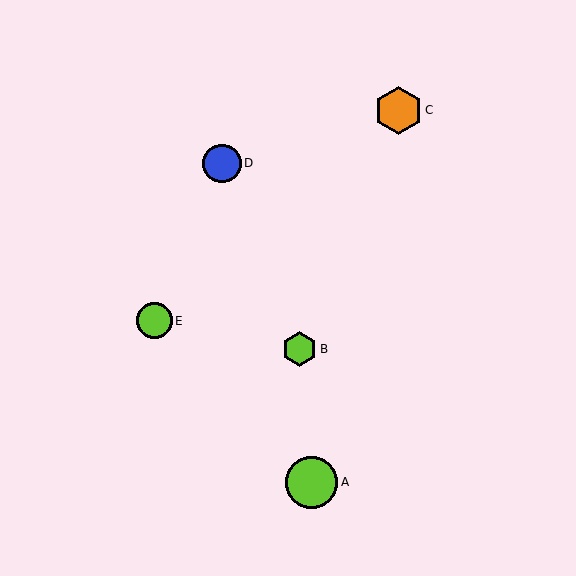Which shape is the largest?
The lime circle (labeled A) is the largest.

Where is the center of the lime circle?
The center of the lime circle is at (312, 482).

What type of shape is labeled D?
Shape D is a blue circle.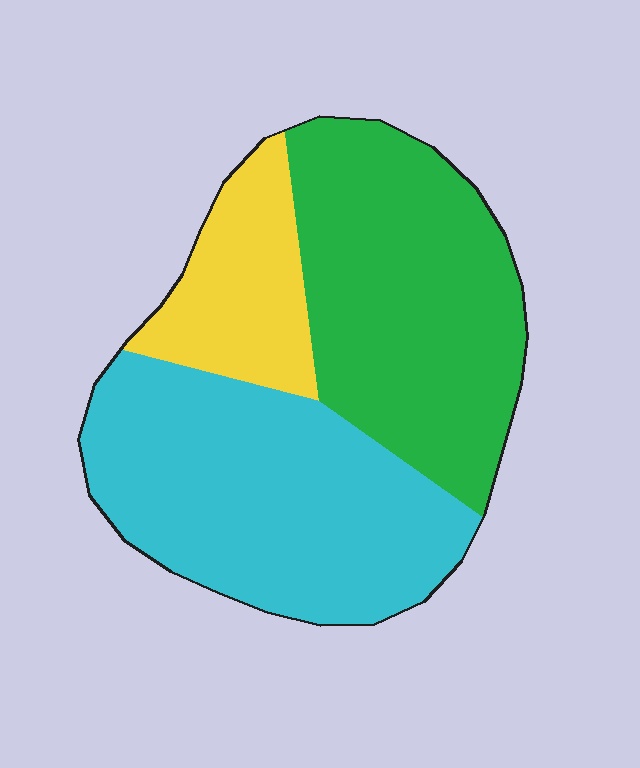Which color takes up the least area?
Yellow, at roughly 15%.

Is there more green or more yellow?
Green.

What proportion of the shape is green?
Green covers around 40% of the shape.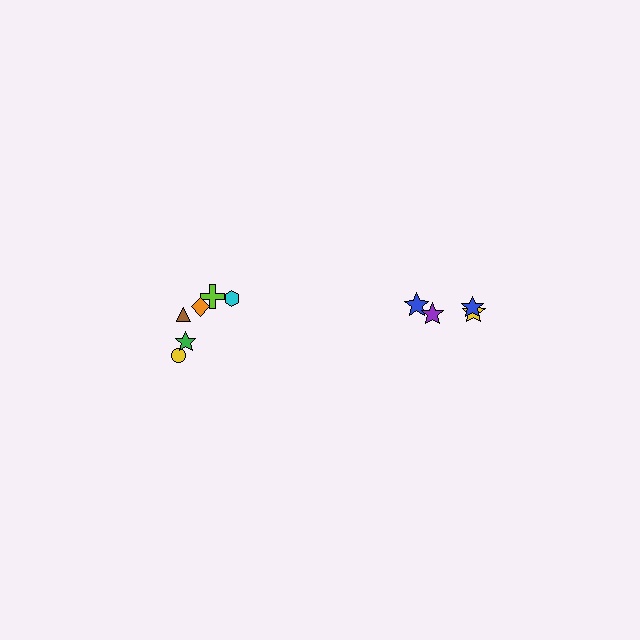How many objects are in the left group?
There are 6 objects.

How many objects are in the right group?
There are 4 objects.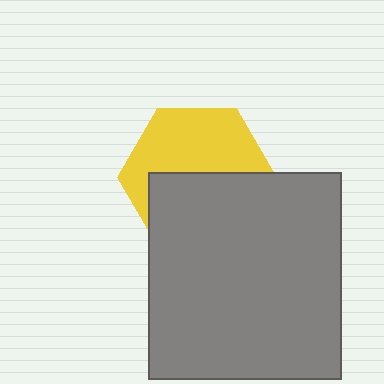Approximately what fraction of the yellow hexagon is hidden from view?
Roughly 49% of the yellow hexagon is hidden behind the gray rectangle.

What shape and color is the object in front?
The object in front is a gray rectangle.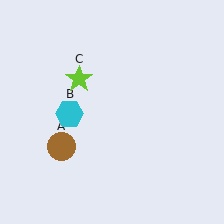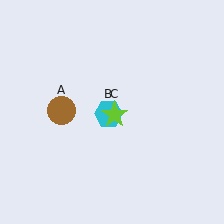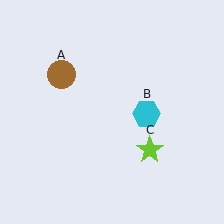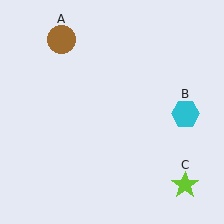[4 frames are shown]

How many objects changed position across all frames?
3 objects changed position: brown circle (object A), cyan hexagon (object B), lime star (object C).